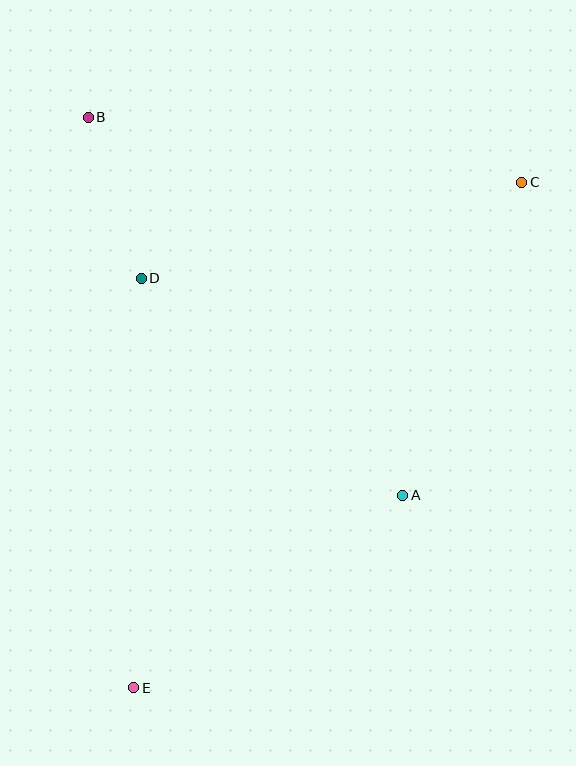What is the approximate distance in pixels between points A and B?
The distance between A and B is approximately 492 pixels.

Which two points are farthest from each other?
Points C and E are farthest from each other.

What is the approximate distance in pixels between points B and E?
The distance between B and E is approximately 572 pixels.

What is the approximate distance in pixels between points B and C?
The distance between B and C is approximately 438 pixels.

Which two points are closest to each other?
Points B and D are closest to each other.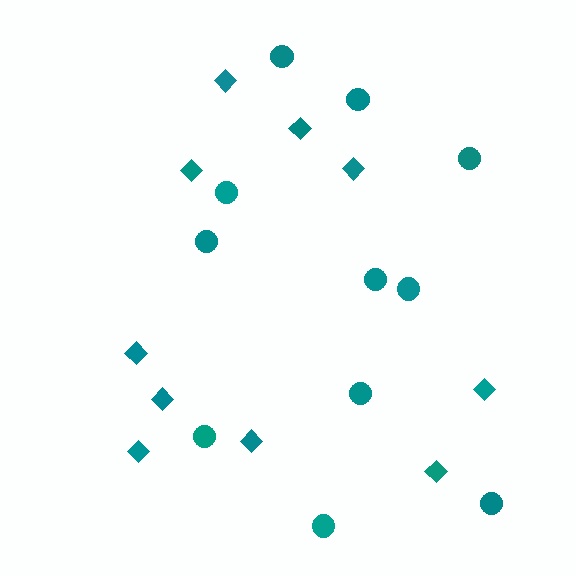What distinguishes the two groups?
There are 2 groups: one group of diamonds (10) and one group of circles (11).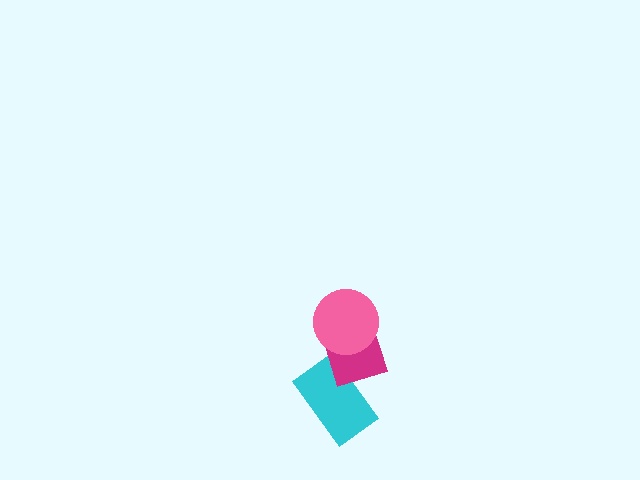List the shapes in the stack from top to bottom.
From top to bottom: the pink circle, the magenta diamond, the cyan rectangle.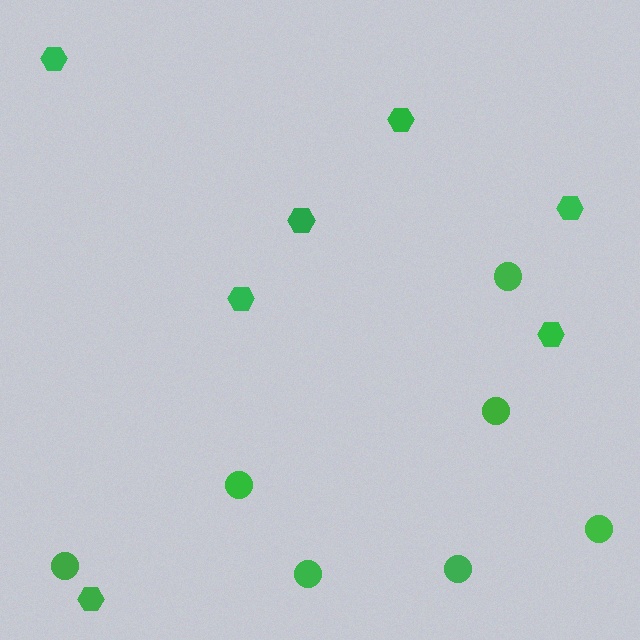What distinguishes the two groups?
There are 2 groups: one group of circles (7) and one group of hexagons (7).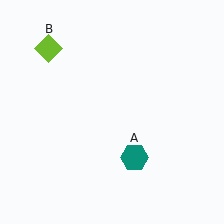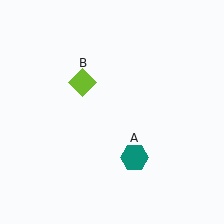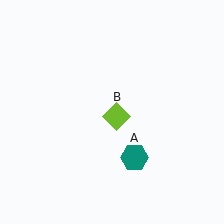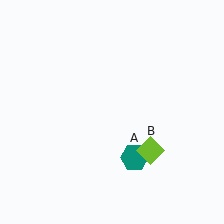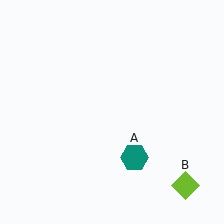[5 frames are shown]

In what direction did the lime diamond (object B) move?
The lime diamond (object B) moved down and to the right.